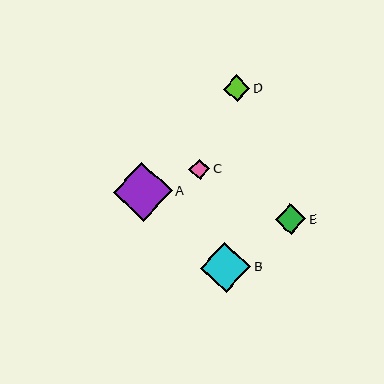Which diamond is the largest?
Diamond A is the largest with a size of approximately 59 pixels.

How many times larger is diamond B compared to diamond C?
Diamond B is approximately 2.4 times the size of diamond C.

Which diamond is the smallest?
Diamond C is the smallest with a size of approximately 21 pixels.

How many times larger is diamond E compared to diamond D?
Diamond E is approximately 1.2 times the size of diamond D.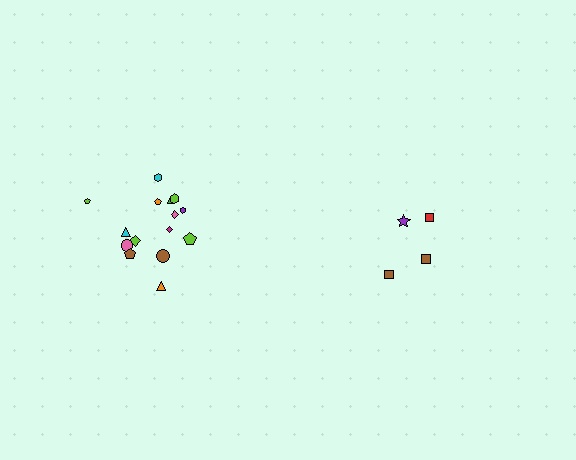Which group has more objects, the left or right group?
The left group.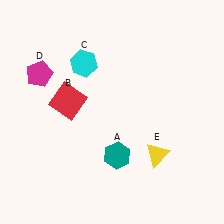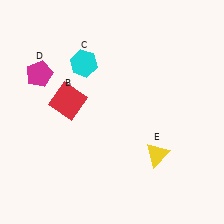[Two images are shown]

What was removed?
The teal hexagon (A) was removed in Image 2.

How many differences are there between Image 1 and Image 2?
There is 1 difference between the two images.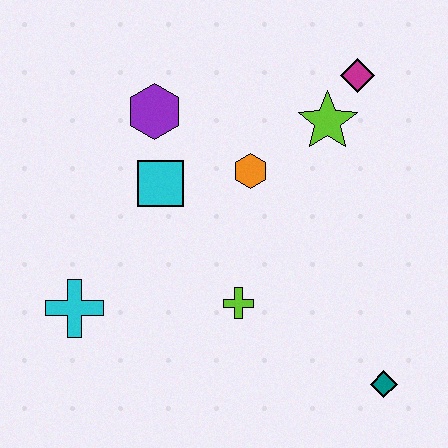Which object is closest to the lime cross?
The orange hexagon is closest to the lime cross.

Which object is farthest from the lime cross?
The magenta diamond is farthest from the lime cross.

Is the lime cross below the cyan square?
Yes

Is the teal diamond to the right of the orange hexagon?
Yes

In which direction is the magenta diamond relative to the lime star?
The magenta diamond is above the lime star.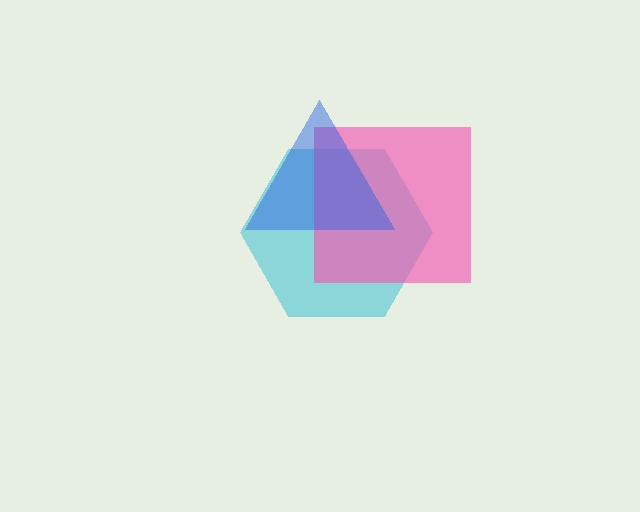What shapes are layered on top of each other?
The layered shapes are: a cyan hexagon, a pink square, a blue triangle.